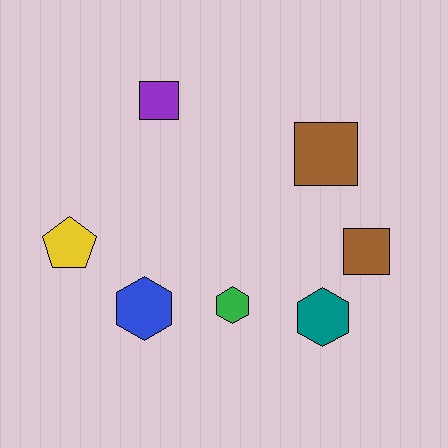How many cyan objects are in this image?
There are no cyan objects.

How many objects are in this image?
There are 7 objects.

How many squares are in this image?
There are 3 squares.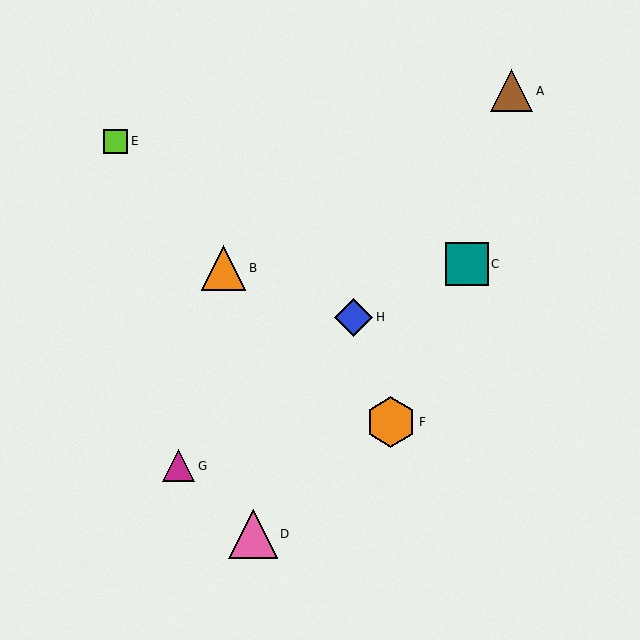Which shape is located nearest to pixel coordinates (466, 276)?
The teal square (labeled C) at (467, 264) is nearest to that location.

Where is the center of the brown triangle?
The center of the brown triangle is at (512, 91).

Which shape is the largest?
The orange hexagon (labeled F) is the largest.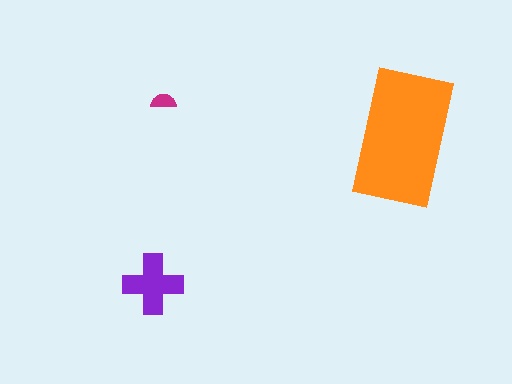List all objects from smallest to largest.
The magenta semicircle, the purple cross, the orange rectangle.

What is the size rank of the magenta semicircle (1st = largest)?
3rd.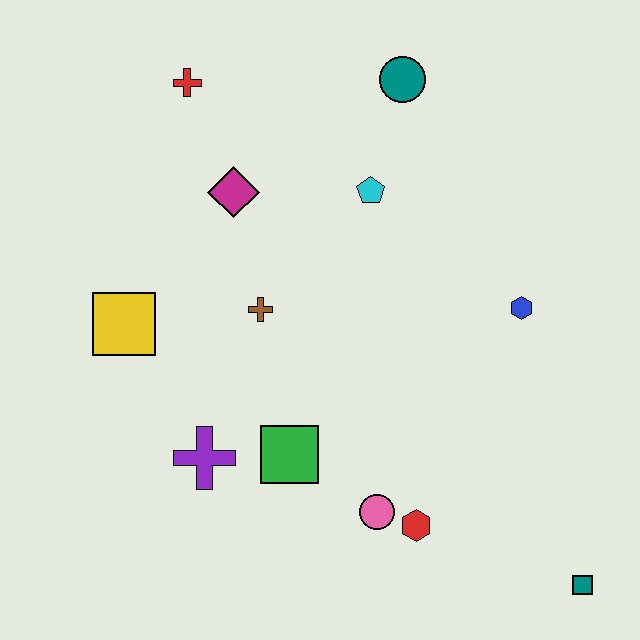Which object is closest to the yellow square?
The brown cross is closest to the yellow square.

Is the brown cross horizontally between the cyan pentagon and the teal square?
No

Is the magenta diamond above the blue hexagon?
Yes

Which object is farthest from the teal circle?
The teal square is farthest from the teal circle.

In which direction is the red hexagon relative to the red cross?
The red hexagon is below the red cross.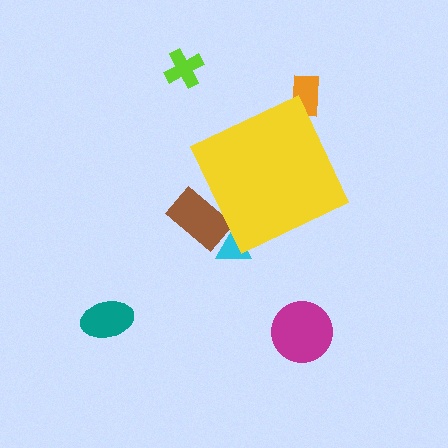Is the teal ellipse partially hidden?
No, the teal ellipse is fully visible.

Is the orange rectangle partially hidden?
Yes, the orange rectangle is partially hidden behind the yellow diamond.